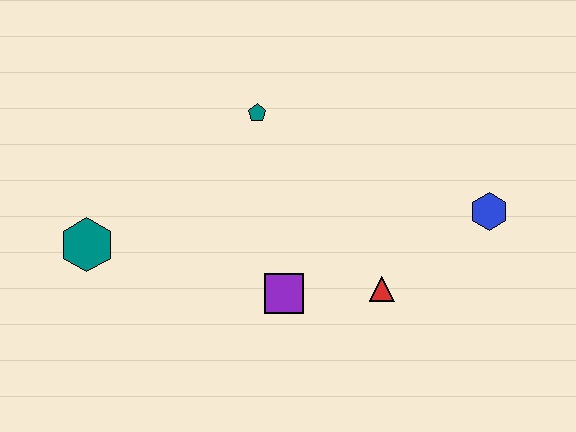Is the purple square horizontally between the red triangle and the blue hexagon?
No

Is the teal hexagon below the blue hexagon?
Yes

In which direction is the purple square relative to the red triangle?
The purple square is to the left of the red triangle.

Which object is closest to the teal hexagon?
The purple square is closest to the teal hexagon.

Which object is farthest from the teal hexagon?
The blue hexagon is farthest from the teal hexagon.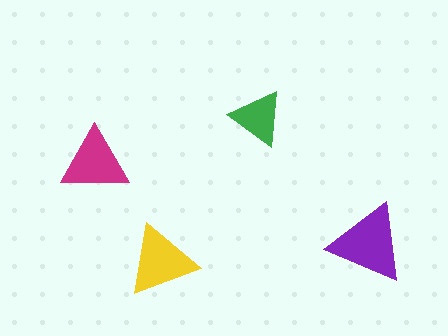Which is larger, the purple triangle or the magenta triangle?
The purple one.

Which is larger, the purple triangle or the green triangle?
The purple one.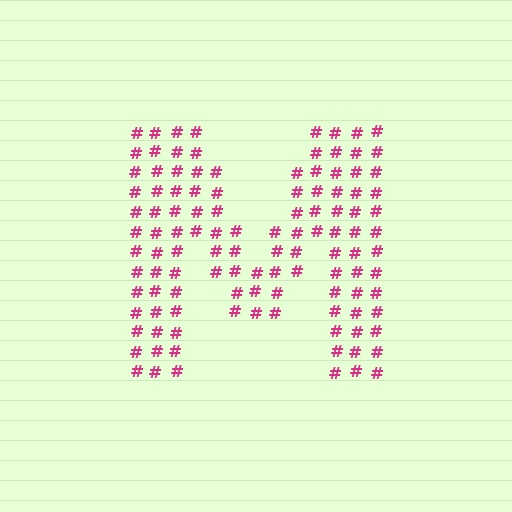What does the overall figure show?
The overall figure shows the letter M.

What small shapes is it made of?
It is made of small hash symbols.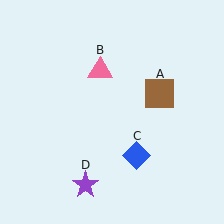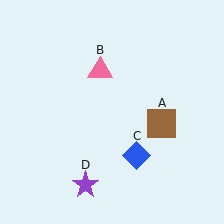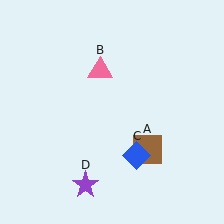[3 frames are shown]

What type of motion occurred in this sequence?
The brown square (object A) rotated clockwise around the center of the scene.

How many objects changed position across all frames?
1 object changed position: brown square (object A).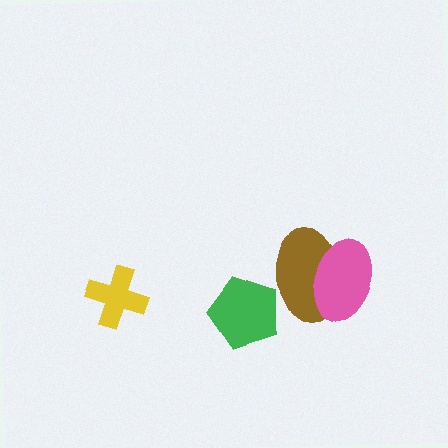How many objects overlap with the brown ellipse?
2 objects overlap with the brown ellipse.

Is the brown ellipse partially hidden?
Yes, it is partially covered by another shape.